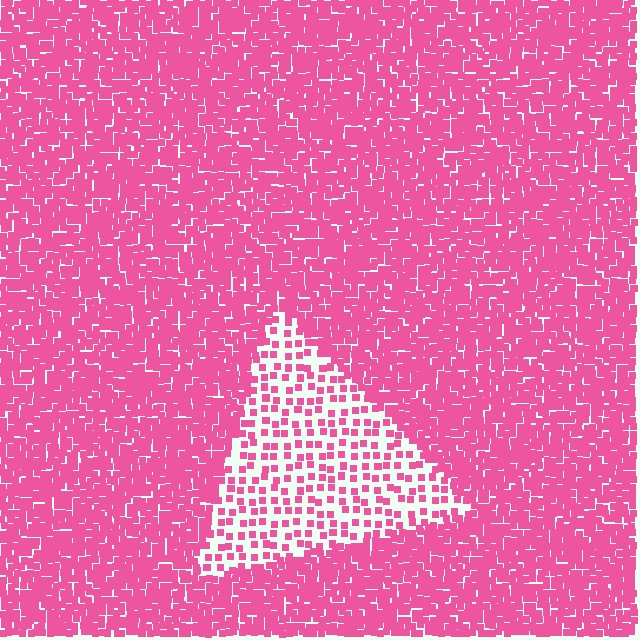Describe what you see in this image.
The image contains small pink elements arranged at two different densities. A triangle-shaped region is visible where the elements are less densely packed than the surrounding area.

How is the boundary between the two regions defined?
The boundary is defined by a change in element density (approximately 2.9x ratio). All elements are the same color, size, and shape.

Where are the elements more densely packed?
The elements are more densely packed outside the triangle boundary.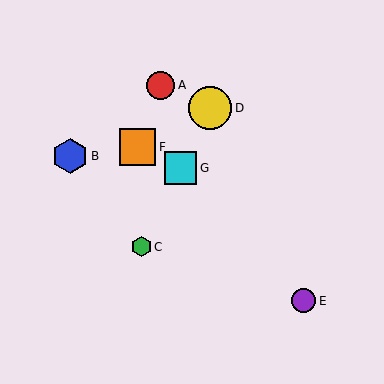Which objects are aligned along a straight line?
Objects C, D, G are aligned along a straight line.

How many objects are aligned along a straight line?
3 objects (C, D, G) are aligned along a straight line.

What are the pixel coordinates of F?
Object F is at (138, 147).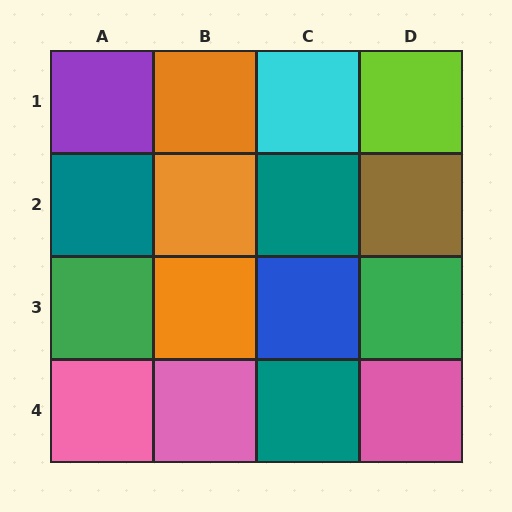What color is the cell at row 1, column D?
Lime.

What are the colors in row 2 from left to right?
Teal, orange, teal, brown.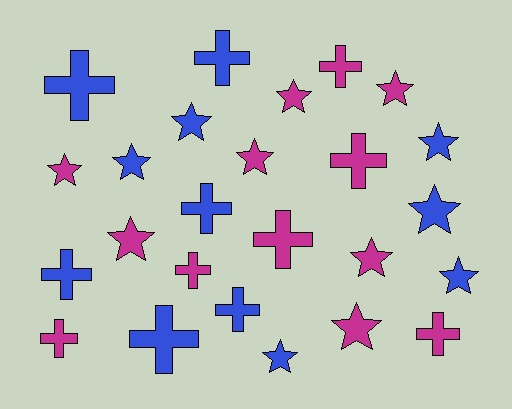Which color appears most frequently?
Magenta, with 13 objects.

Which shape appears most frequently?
Star, with 13 objects.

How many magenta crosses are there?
There are 6 magenta crosses.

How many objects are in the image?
There are 25 objects.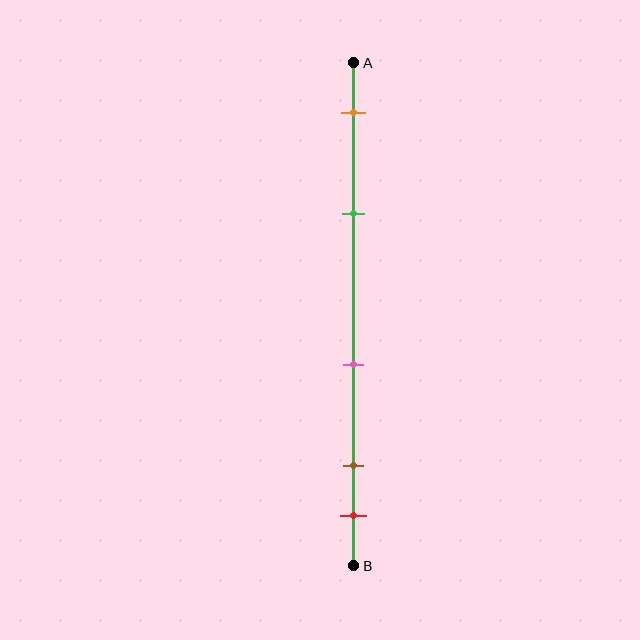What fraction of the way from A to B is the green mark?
The green mark is approximately 30% (0.3) of the way from A to B.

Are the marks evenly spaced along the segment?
No, the marks are not evenly spaced.